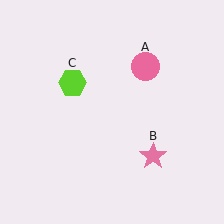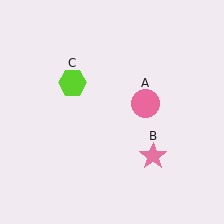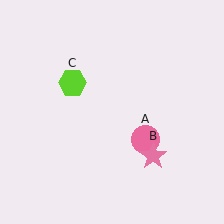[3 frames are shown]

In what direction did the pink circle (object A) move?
The pink circle (object A) moved down.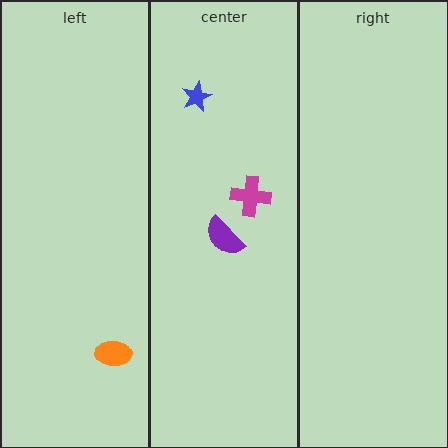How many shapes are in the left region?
1.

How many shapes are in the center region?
3.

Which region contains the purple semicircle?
The center region.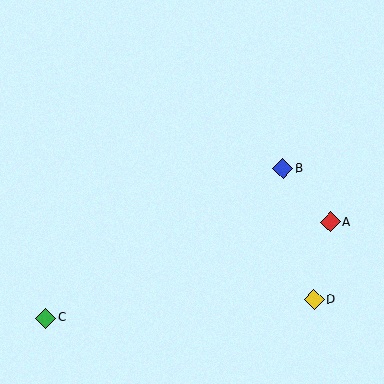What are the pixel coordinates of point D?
Point D is at (314, 300).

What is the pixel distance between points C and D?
The distance between C and D is 268 pixels.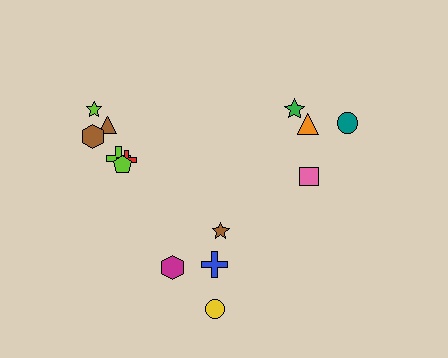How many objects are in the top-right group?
There are 4 objects.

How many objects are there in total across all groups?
There are 14 objects.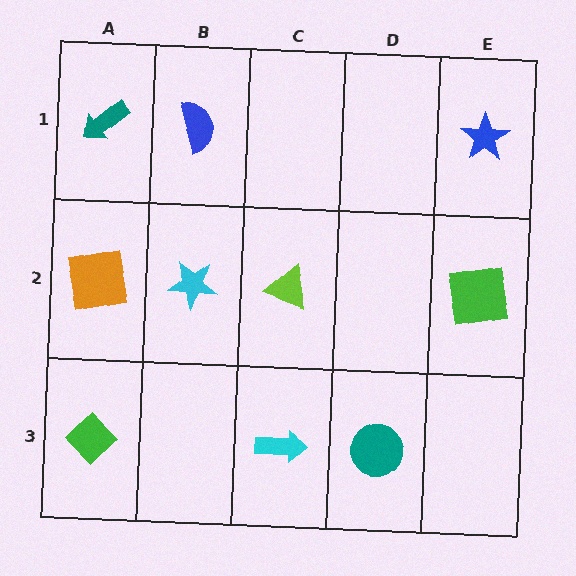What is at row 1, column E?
A blue star.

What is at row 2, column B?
A cyan star.